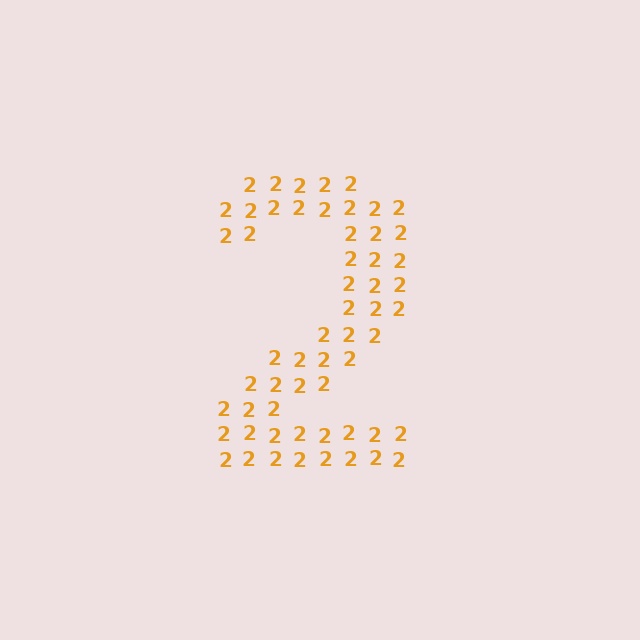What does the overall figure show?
The overall figure shows the digit 2.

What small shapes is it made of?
It is made of small digit 2's.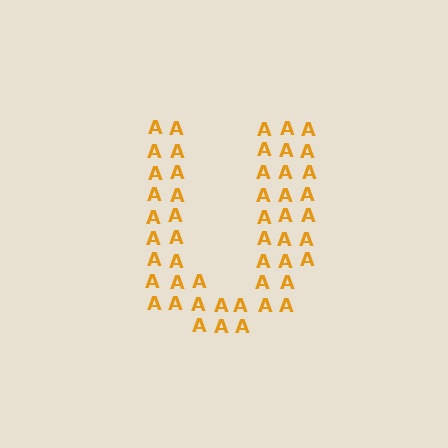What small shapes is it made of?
It is made of small letter A's.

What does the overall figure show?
The overall figure shows the letter U.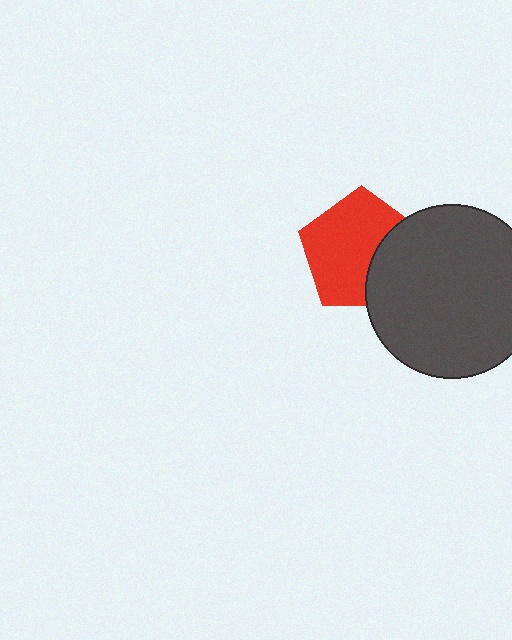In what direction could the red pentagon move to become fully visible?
The red pentagon could move left. That would shift it out from behind the dark gray circle entirely.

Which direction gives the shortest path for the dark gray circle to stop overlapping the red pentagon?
Moving right gives the shortest separation.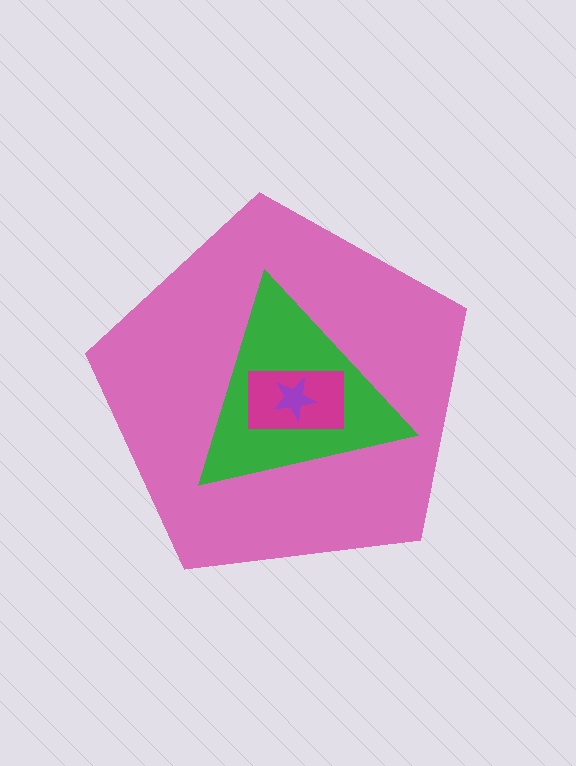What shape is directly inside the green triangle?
The magenta rectangle.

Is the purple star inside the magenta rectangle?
Yes.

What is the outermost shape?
The pink pentagon.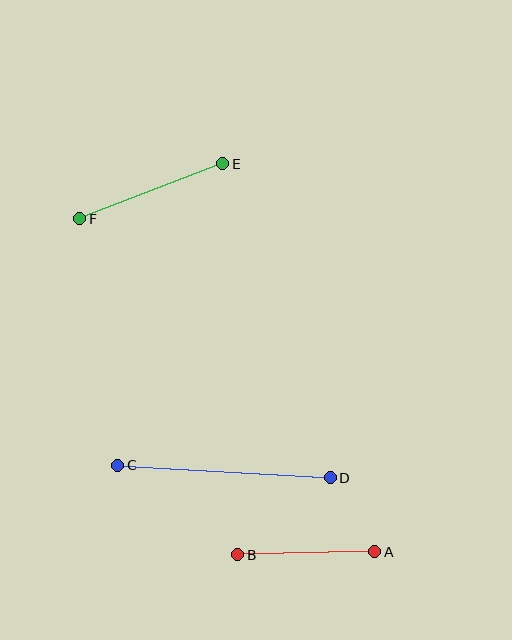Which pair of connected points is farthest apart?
Points C and D are farthest apart.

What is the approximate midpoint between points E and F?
The midpoint is at approximately (151, 191) pixels.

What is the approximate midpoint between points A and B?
The midpoint is at approximately (306, 553) pixels.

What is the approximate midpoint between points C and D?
The midpoint is at approximately (224, 472) pixels.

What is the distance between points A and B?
The distance is approximately 137 pixels.